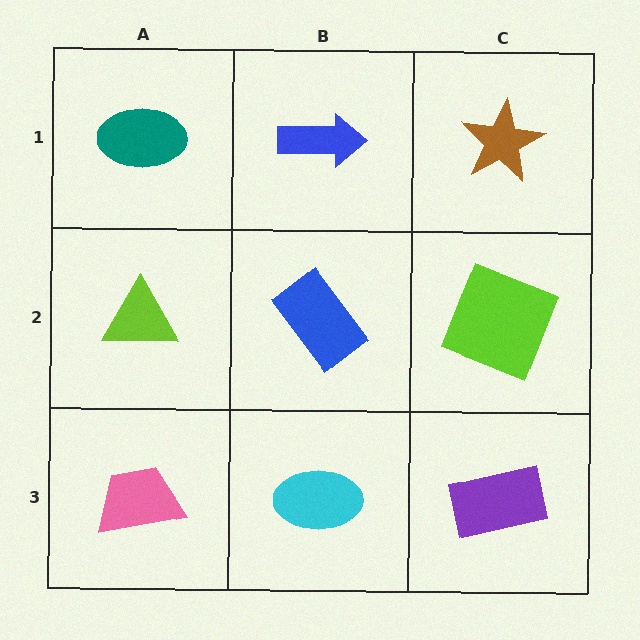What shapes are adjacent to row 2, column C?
A brown star (row 1, column C), a purple rectangle (row 3, column C), a blue rectangle (row 2, column B).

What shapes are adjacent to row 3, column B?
A blue rectangle (row 2, column B), a pink trapezoid (row 3, column A), a purple rectangle (row 3, column C).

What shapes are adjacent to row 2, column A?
A teal ellipse (row 1, column A), a pink trapezoid (row 3, column A), a blue rectangle (row 2, column B).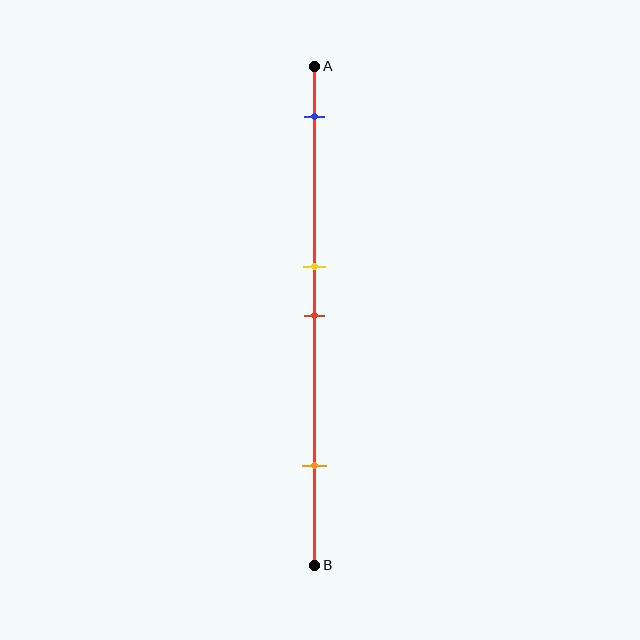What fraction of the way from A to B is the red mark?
The red mark is approximately 50% (0.5) of the way from A to B.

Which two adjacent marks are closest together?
The yellow and red marks are the closest adjacent pair.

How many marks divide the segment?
There are 4 marks dividing the segment.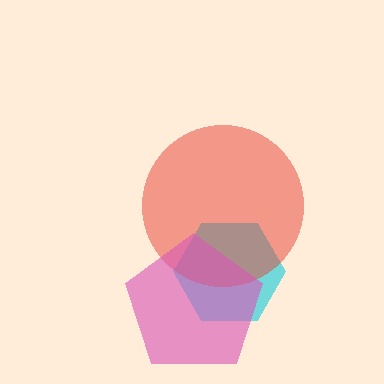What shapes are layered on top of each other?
The layered shapes are: a cyan hexagon, a red circle, a pink pentagon.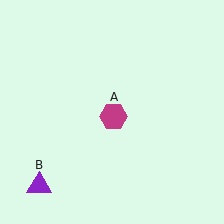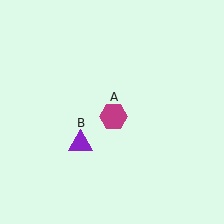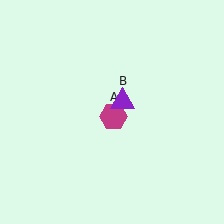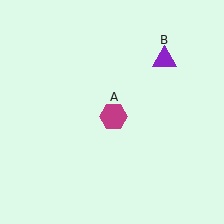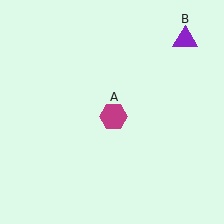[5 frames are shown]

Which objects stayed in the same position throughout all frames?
Magenta hexagon (object A) remained stationary.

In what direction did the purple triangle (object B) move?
The purple triangle (object B) moved up and to the right.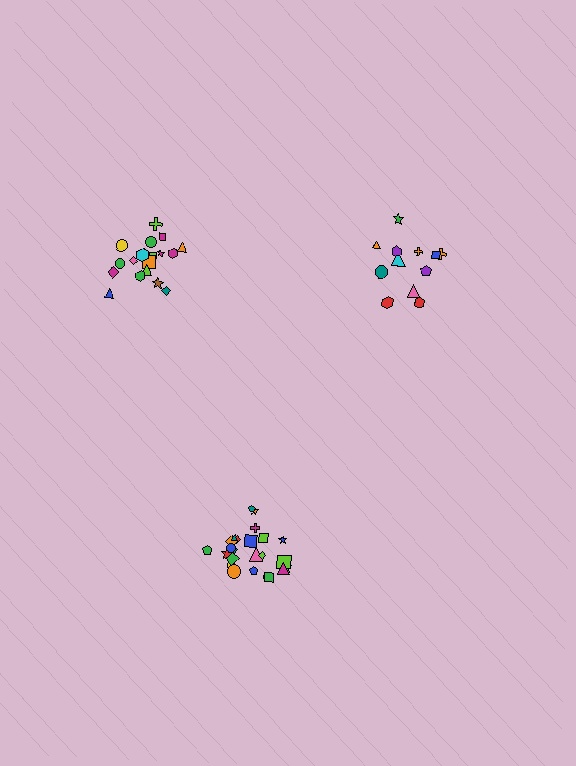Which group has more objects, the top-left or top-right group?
The top-left group.